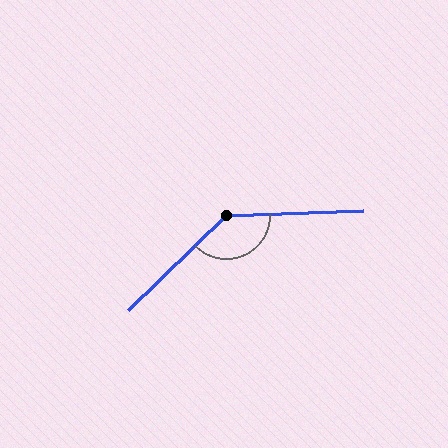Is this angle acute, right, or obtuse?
It is obtuse.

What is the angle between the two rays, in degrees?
Approximately 138 degrees.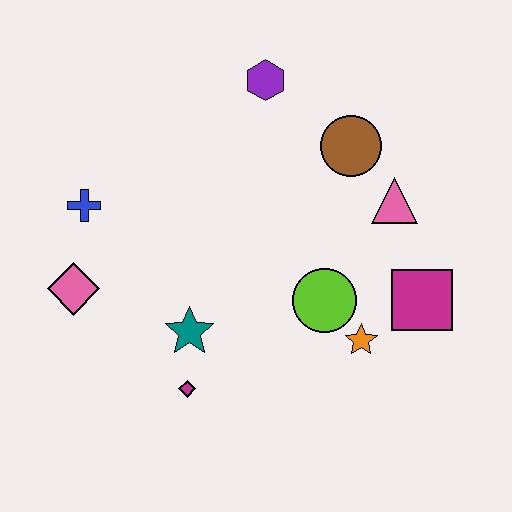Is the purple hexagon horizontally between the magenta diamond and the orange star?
Yes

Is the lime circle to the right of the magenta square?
No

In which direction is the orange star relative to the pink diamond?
The orange star is to the right of the pink diamond.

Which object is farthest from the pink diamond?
The magenta square is farthest from the pink diamond.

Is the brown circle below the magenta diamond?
No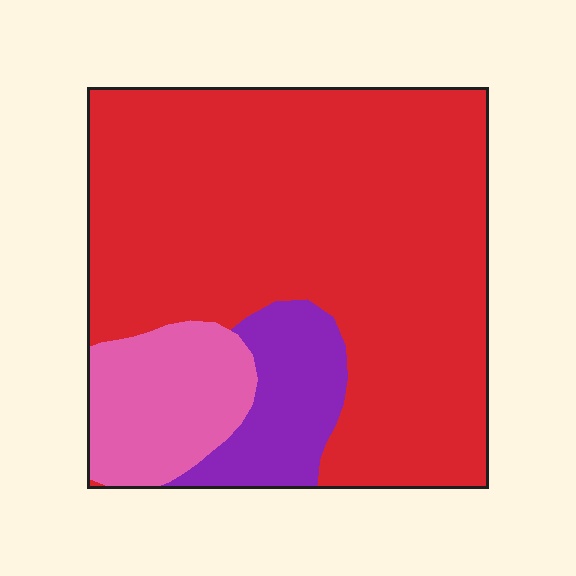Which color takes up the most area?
Red, at roughly 75%.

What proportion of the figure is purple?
Purple takes up less than a sixth of the figure.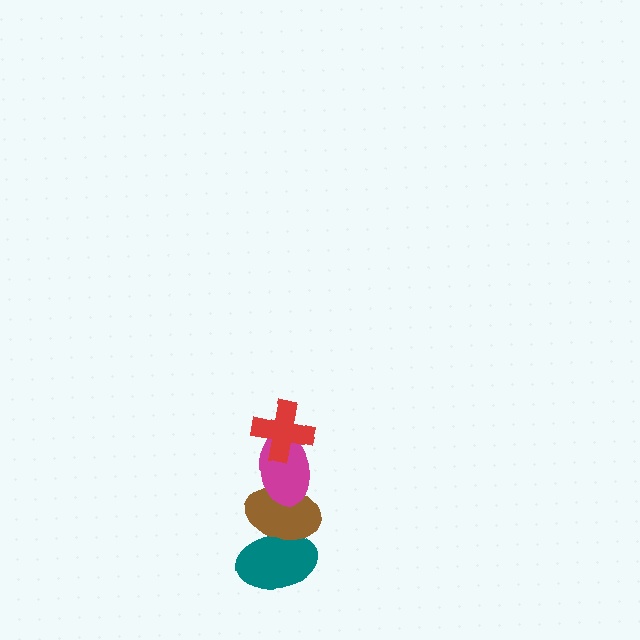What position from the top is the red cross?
The red cross is 1st from the top.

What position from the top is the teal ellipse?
The teal ellipse is 4th from the top.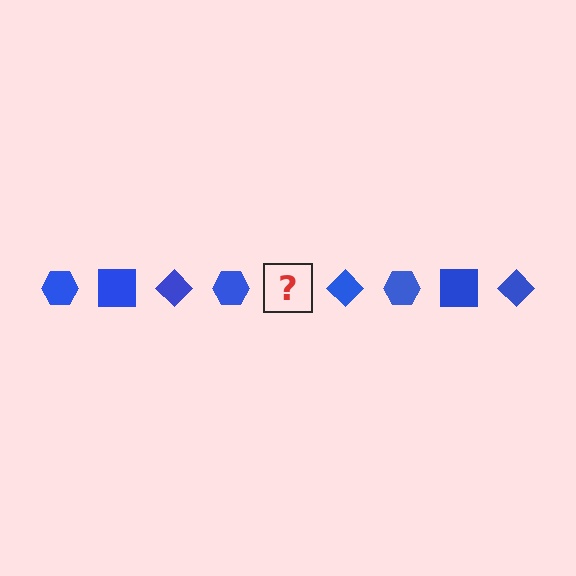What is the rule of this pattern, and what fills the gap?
The rule is that the pattern cycles through hexagon, square, diamond shapes in blue. The gap should be filled with a blue square.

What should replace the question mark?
The question mark should be replaced with a blue square.